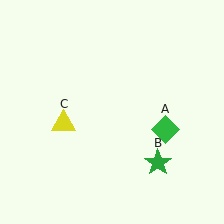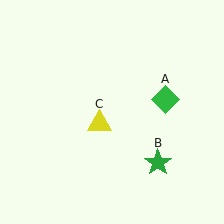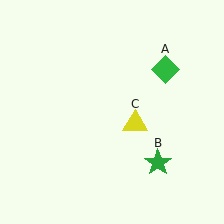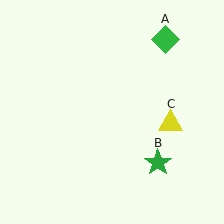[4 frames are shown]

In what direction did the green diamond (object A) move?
The green diamond (object A) moved up.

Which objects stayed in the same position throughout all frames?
Green star (object B) remained stationary.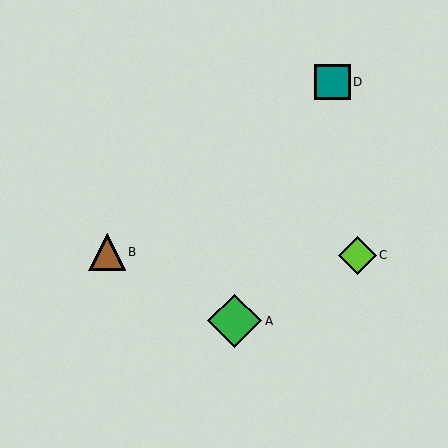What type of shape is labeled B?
Shape B is a brown triangle.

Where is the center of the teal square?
The center of the teal square is at (332, 82).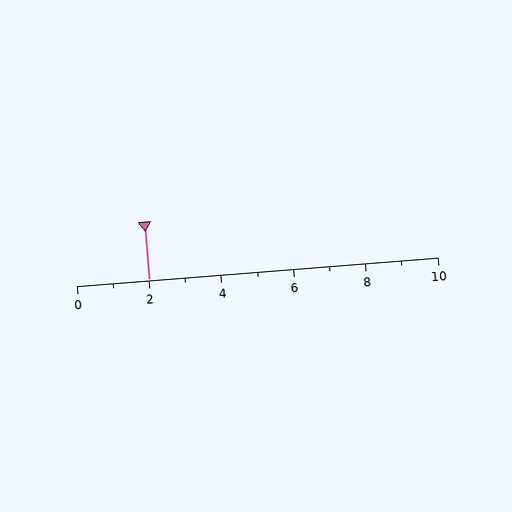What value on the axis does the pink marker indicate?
The marker indicates approximately 2.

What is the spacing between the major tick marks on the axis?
The major ticks are spaced 2 apart.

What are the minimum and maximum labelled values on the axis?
The axis runs from 0 to 10.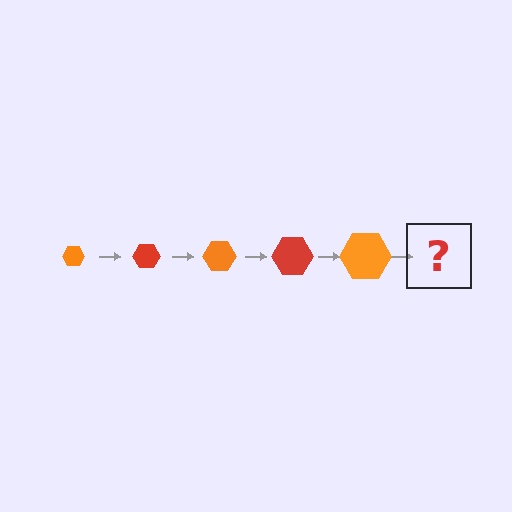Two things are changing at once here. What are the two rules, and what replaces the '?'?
The two rules are that the hexagon grows larger each step and the color cycles through orange and red. The '?' should be a red hexagon, larger than the previous one.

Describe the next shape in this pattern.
It should be a red hexagon, larger than the previous one.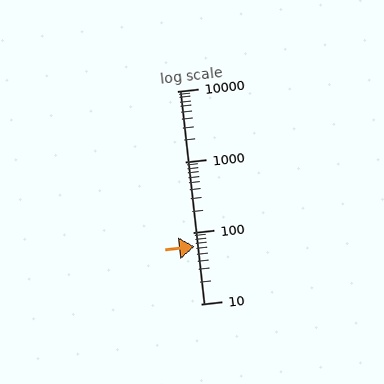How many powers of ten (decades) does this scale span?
The scale spans 3 decades, from 10 to 10000.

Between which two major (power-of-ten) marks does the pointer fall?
The pointer is between 10 and 100.